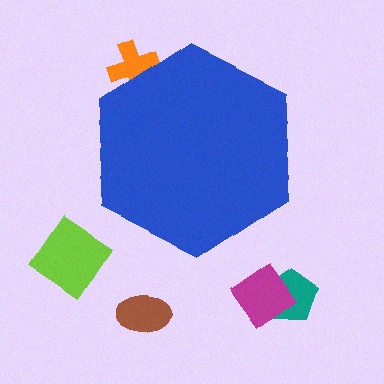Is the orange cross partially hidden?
Yes, the orange cross is partially hidden behind the blue hexagon.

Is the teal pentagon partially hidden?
No, the teal pentagon is fully visible.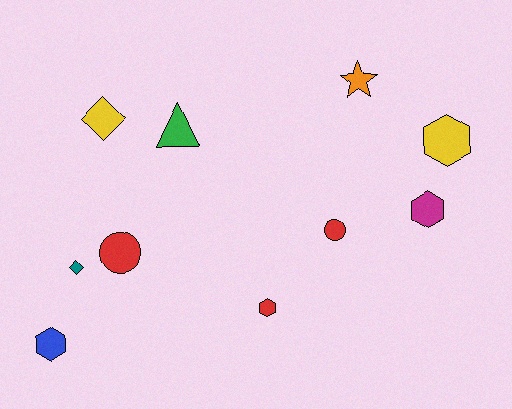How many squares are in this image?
There are no squares.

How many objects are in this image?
There are 10 objects.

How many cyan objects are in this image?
There are no cyan objects.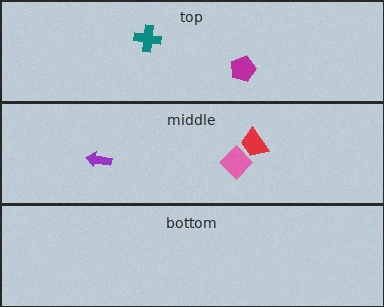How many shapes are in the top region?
2.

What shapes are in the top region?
The magenta pentagon, the teal cross.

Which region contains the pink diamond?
The middle region.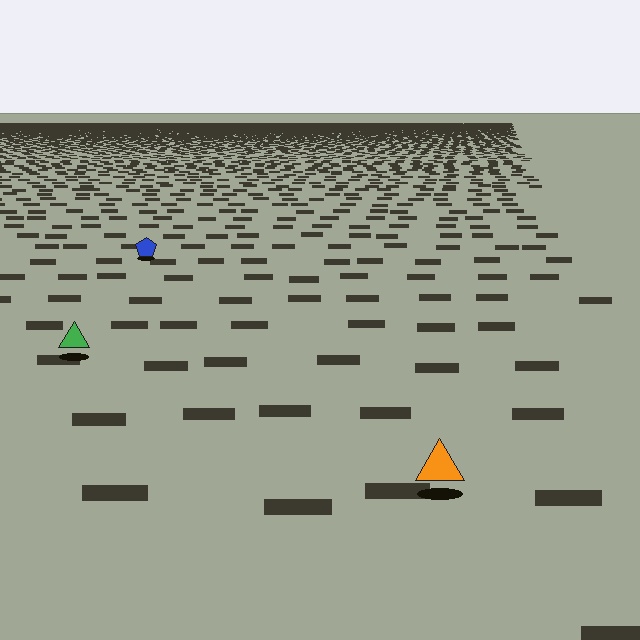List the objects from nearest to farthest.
From nearest to farthest: the orange triangle, the green triangle, the blue pentagon.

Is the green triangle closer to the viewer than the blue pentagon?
Yes. The green triangle is closer — you can tell from the texture gradient: the ground texture is coarser near it.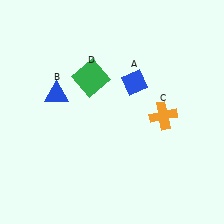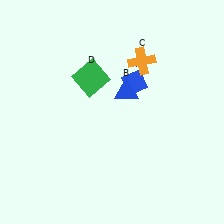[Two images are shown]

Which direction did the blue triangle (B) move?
The blue triangle (B) moved right.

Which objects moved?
The objects that moved are: the blue triangle (B), the orange cross (C).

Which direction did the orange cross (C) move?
The orange cross (C) moved up.